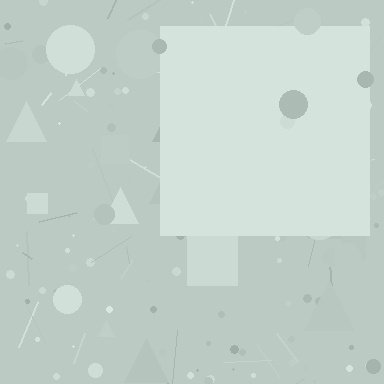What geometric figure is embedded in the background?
A square is embedded in the background.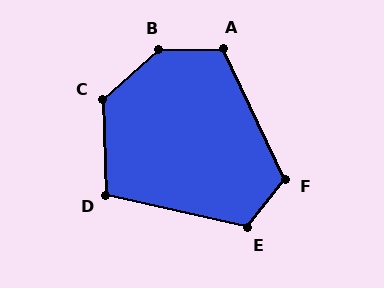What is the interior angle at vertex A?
Approximately 115 degrees (obtuse).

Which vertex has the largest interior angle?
B, at approximately 139 degrees.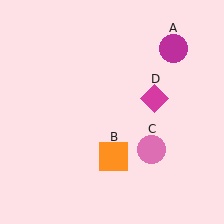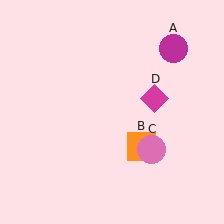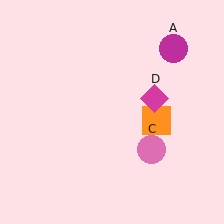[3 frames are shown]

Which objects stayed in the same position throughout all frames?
Magenta circle (object A) and pink circle (object C) and magenta diamond (object D) remained stationary.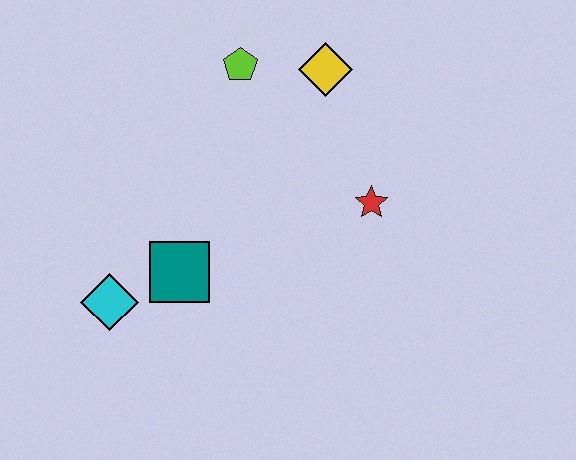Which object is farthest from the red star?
The cyan diamond is farthest from the red star.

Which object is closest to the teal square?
The cyan diamond is closest to the teal square.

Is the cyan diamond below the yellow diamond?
Yes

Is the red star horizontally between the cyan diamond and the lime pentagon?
No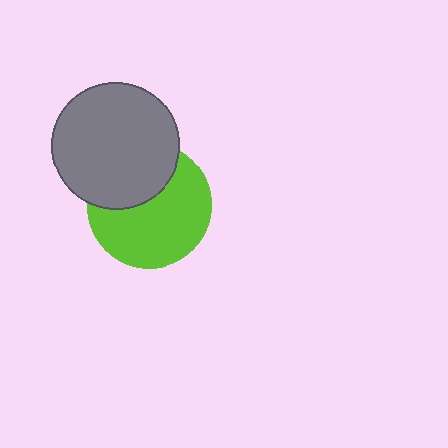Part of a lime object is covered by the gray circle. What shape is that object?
It is a circle.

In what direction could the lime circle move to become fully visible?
The lime circle could move down. That would shift it out from behind the gray circle entirely.